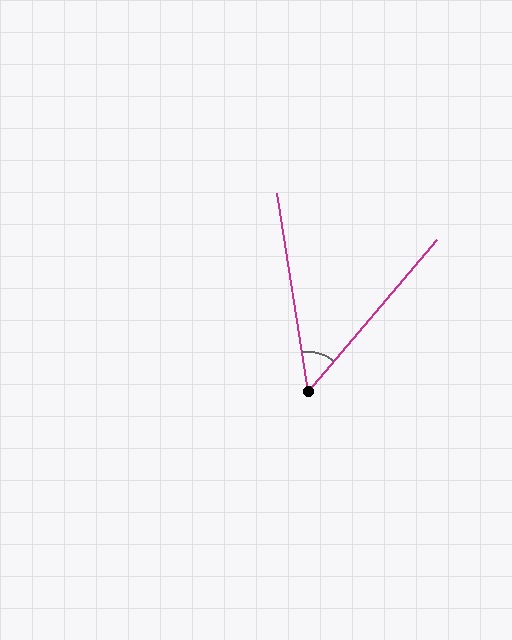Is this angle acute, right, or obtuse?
It is acute.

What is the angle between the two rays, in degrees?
Approximately 49 degrees.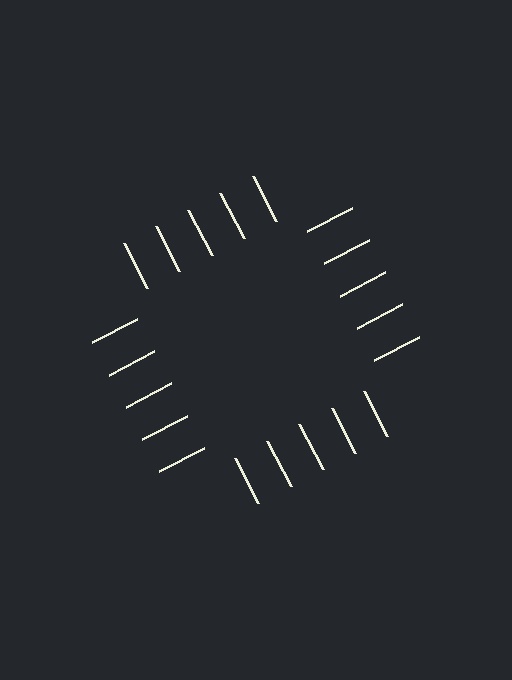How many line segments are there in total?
20 — 5 along each of the 4 edges.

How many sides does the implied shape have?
4 sides — the line-ends trace a square.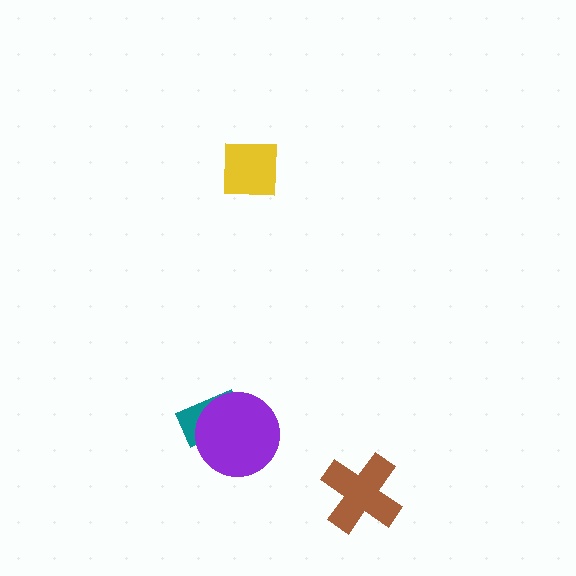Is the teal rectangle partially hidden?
Yes, it is partially covered by another shape.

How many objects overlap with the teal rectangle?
1 object overlaps with the teal rectangle.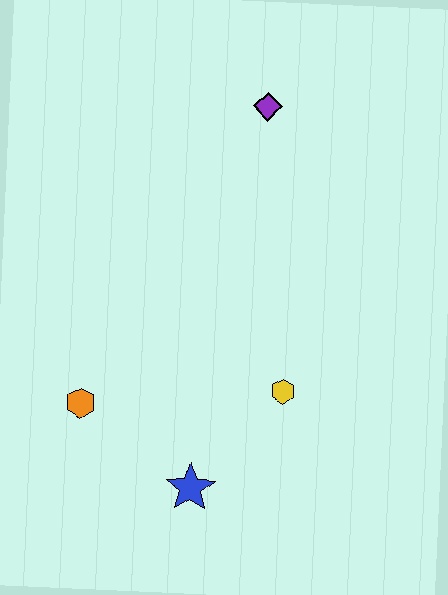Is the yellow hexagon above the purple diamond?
No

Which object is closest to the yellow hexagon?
The blue star is closest to the yellow hexagon.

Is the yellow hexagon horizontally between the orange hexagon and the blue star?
No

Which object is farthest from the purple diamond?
The blue star is farthest from the purple diamond.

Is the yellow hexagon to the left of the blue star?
No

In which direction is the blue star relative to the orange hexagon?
The blue star is to the right of the orange hexagon.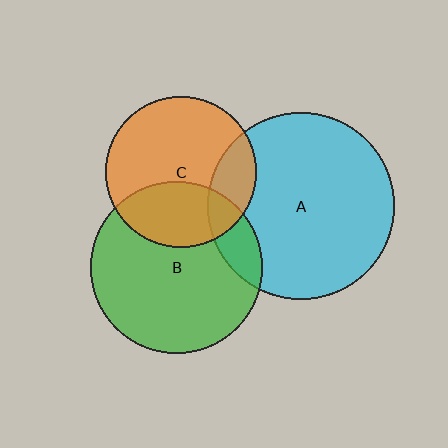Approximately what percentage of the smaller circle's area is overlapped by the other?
Approximately 20%.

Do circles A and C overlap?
Yes.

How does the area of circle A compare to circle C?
Approximately 1.5 times.